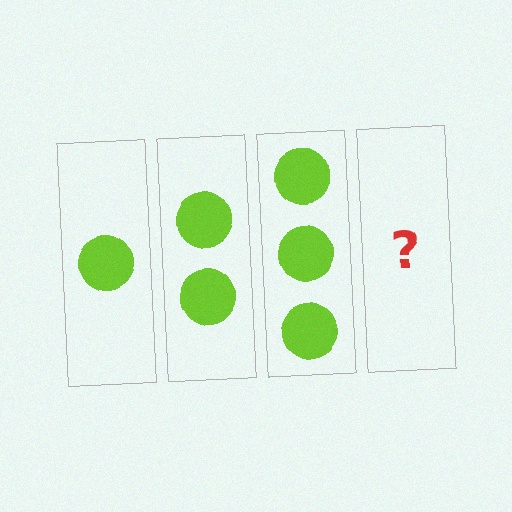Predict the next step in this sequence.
The next step is 4 circles.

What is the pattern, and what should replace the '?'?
The pattern is that each step adds one more circle. The '?' should be 4 circles.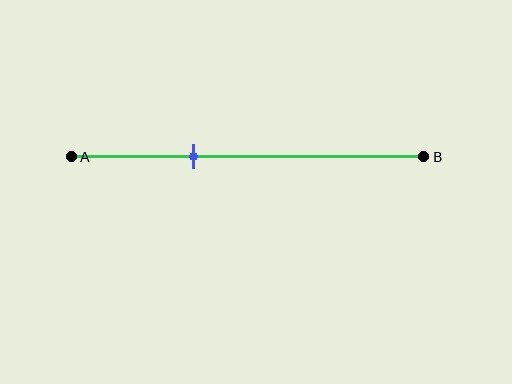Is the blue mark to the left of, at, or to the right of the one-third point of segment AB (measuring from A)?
The blue mark is approximately at the one-third point of segment AB.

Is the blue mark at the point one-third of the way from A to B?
Yes, the mark is approximately at the one-third point.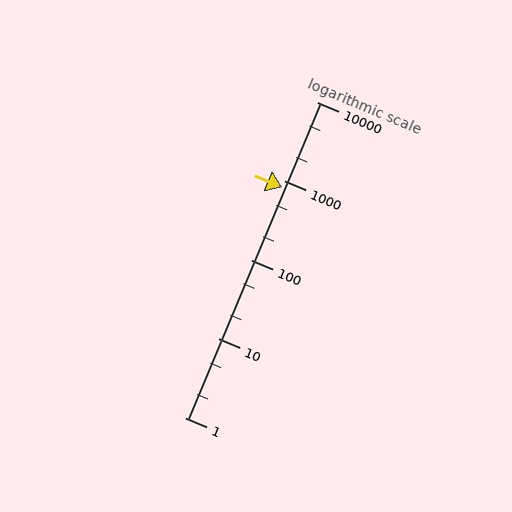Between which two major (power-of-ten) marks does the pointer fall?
The pointer is between 100 and 1000.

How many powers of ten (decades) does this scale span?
The scale spans 4 decades, from 1 to 10000.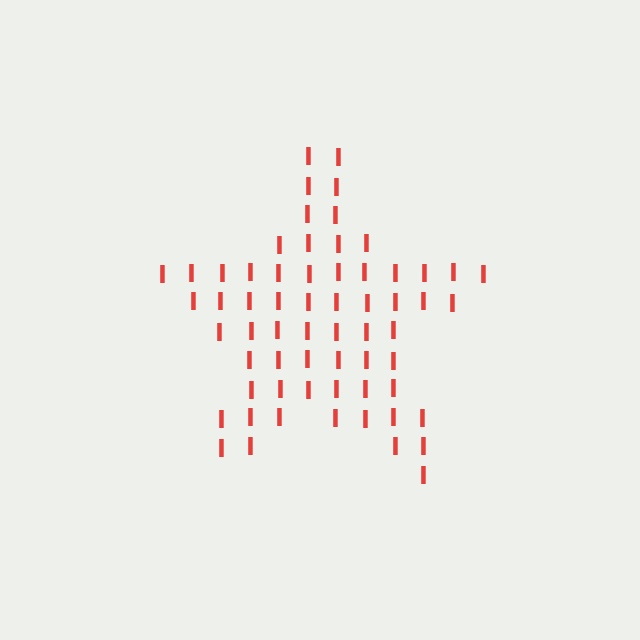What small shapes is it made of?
It is made of small letter I's.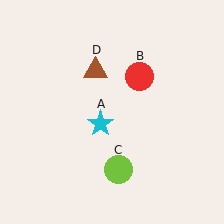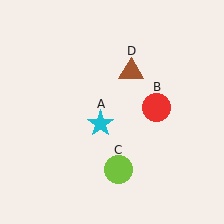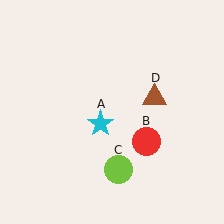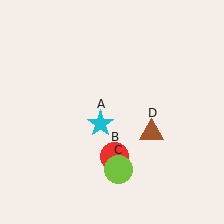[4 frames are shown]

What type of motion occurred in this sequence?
The red circle (object B), brown triangle (object D) rotated clockwise around the center of the scene.